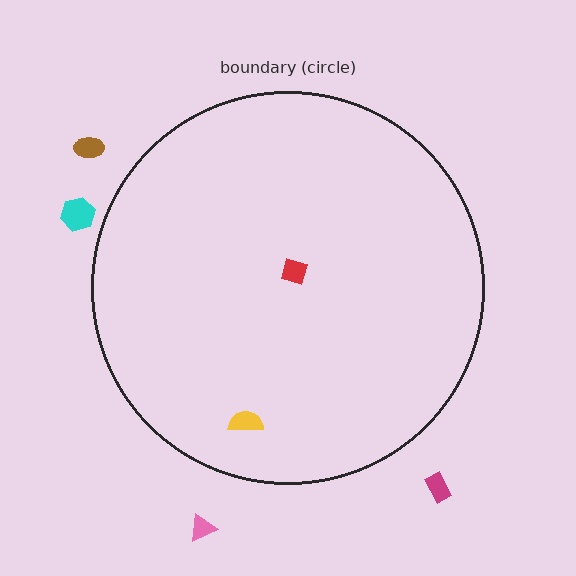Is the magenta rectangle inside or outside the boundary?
Outside.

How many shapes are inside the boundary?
2 inside, 4 outside.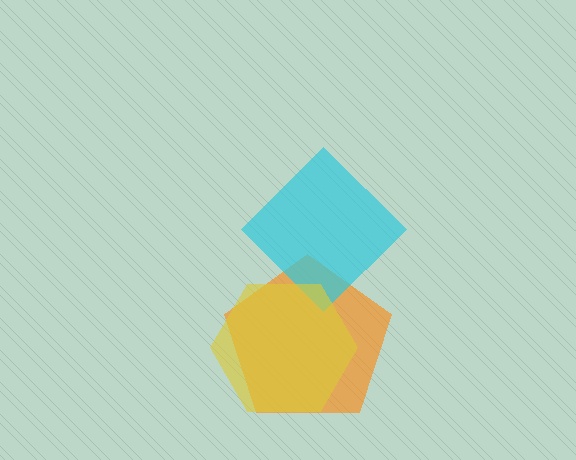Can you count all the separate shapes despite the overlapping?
Yes, there are 3 separate shapes.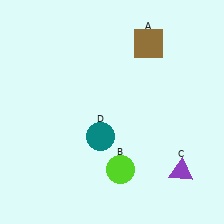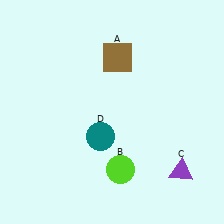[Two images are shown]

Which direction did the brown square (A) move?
The brown square (A) moved left.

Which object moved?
The brown square (A) moved left.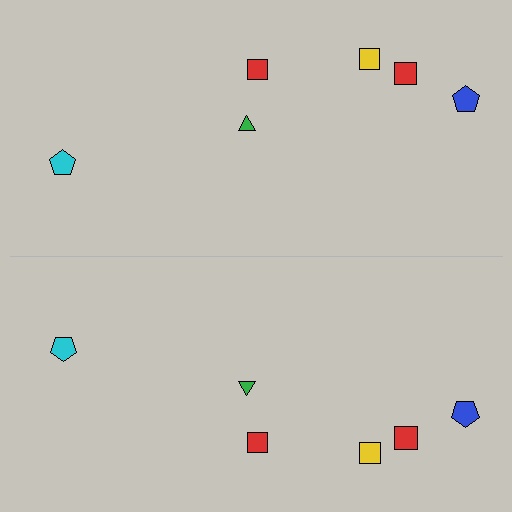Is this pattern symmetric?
Yes, this pattern has bilateral (reflection) symmetry.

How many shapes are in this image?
There are 12 shapes in this image.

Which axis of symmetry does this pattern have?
The pattern has a horizontal axis of symmetry running through the center of the image.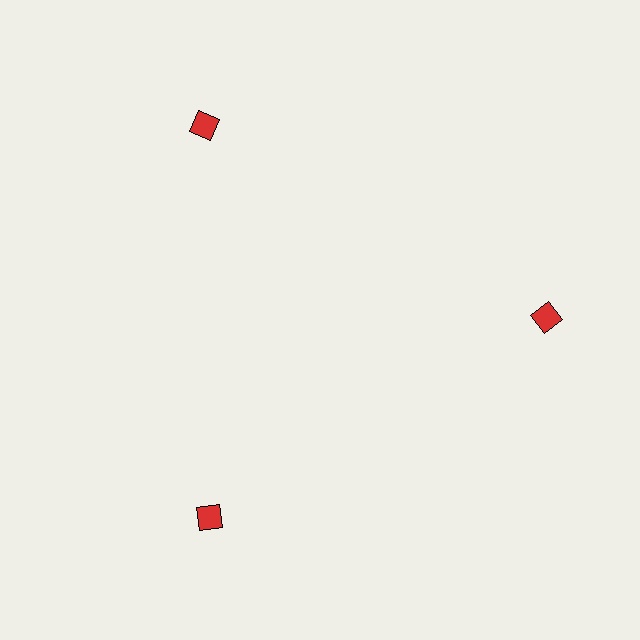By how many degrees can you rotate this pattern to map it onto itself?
The pattern maps onto itself every 120 degrees of rotation.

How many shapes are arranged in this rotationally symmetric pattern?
There are 3 shapes, arranged in 3 groups of 1.